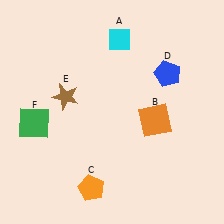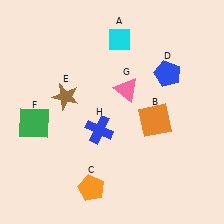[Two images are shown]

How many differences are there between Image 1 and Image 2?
There are 2 differences between the two images.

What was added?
A pink triangle (G), a blue cross (H) were added in Image 2.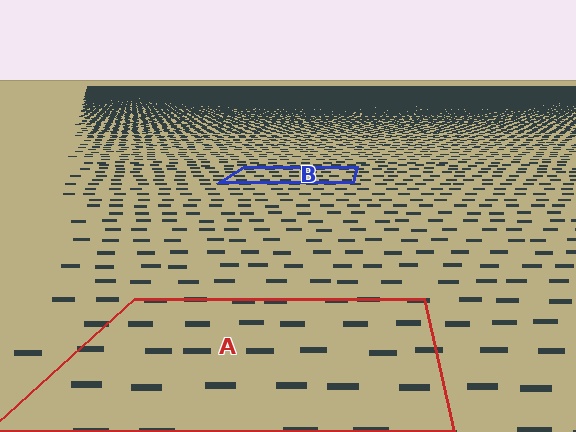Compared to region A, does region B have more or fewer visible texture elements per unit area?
Region B has more texture elements per unit area — they are packed more densely because it is farther away.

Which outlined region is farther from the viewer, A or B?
Region B is farther from the viewer — the texture elements inside it appear smaller and more densely packed.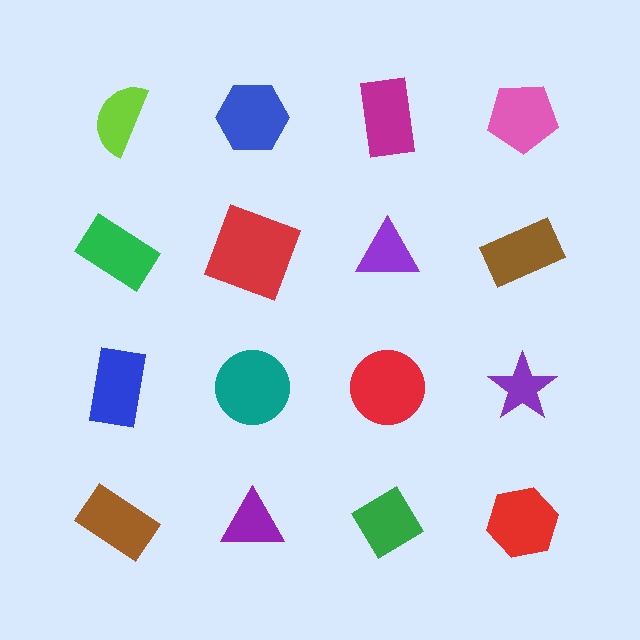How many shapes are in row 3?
4 shapes.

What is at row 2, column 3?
A purple triangle.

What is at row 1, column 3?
A magenta rectangle.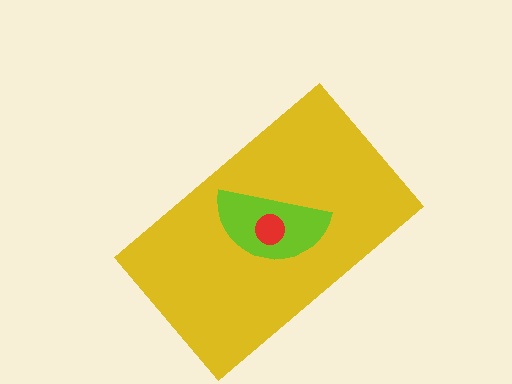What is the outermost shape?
The yellow rectangle.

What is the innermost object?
The red circle.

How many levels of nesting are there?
3.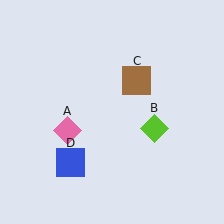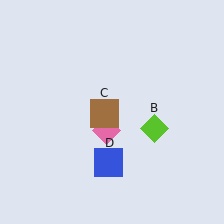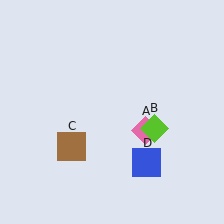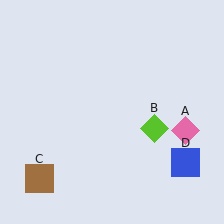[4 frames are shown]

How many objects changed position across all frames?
3 objects changed position: pink diamond (object A), brown square (object C), blue square (object D).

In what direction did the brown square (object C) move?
The brown square (object C) moved down and to the left.